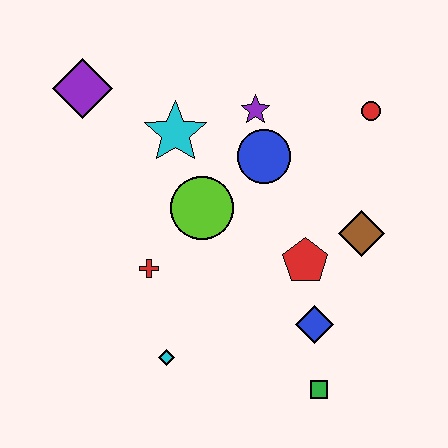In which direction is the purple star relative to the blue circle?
The purple star is above the blue circle.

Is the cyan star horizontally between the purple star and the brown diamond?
No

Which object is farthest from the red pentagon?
The purple diamond is farthest from the red pentagon.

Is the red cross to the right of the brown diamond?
No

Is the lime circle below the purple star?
Yes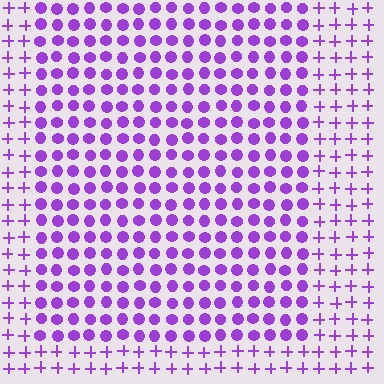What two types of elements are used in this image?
The image uses circles inside the rectangle region and plus signs outside it.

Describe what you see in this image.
The image is filled with small purple elements arranged in a uniform grid. A rectangle-shaped region contains circles, while the surrounding area contains plus signs. The boundary is defined purely by the change in element shape.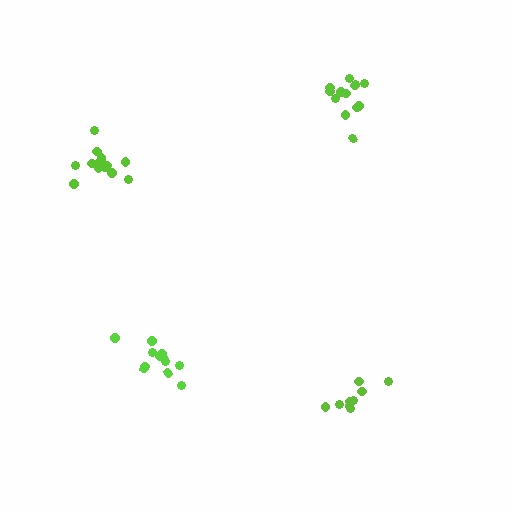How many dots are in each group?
Group 1: 14 dots, Group 2: 12 dots, Group 3: 14 dots, Group 4: 9 dots (49 total).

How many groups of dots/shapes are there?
There are 4 groups.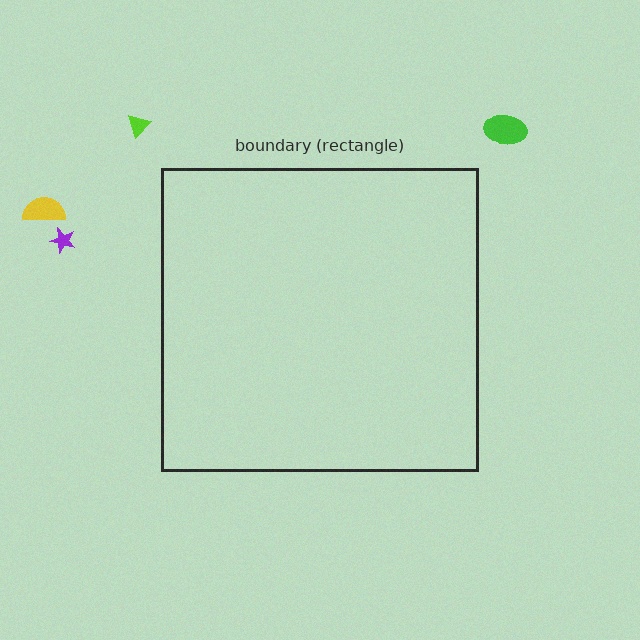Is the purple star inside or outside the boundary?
Outside.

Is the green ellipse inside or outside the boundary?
Outside.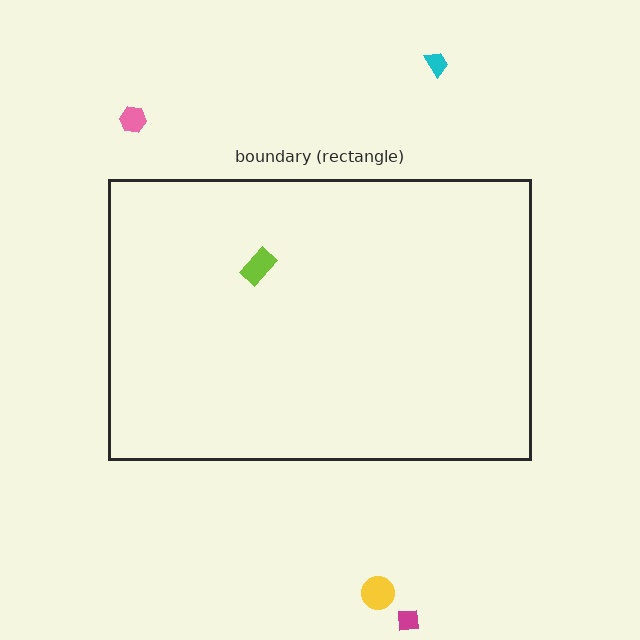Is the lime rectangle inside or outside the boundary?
Inside.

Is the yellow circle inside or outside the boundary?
Outside.